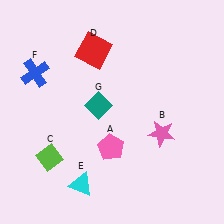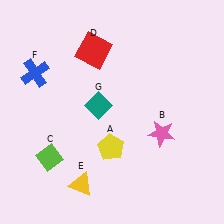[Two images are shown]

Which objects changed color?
A changed from pink to yellow. E changed from cyan to yellow.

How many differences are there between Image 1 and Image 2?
There are 2 differences between the two images.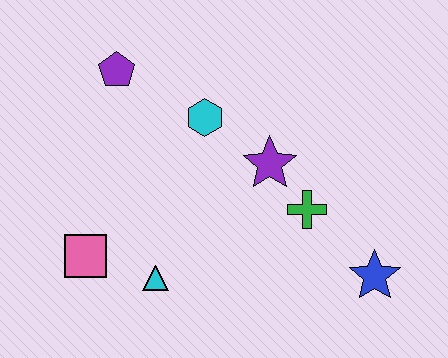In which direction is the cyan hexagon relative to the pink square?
The cyan hexagon is above the pink square.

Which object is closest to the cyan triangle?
The pink square is closest to the cyan triangle.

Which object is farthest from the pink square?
The blue star is farthest from the pink square.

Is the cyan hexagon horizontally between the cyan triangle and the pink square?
No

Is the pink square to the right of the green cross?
No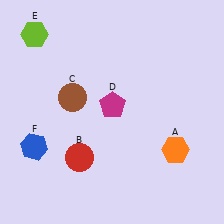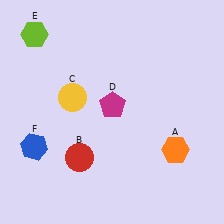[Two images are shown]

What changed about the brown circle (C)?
In Image 1, C is brown. In Image 2, it changed to yellow.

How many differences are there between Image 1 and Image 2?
There is 1 difference between the two images.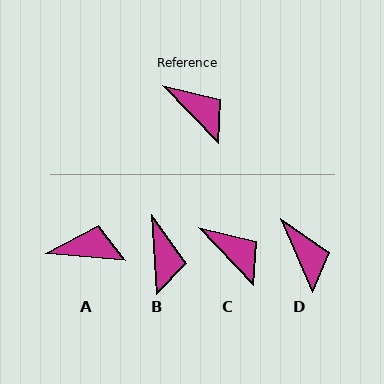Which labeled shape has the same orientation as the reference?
C.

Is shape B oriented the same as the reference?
No, it is off by about 40 degrees.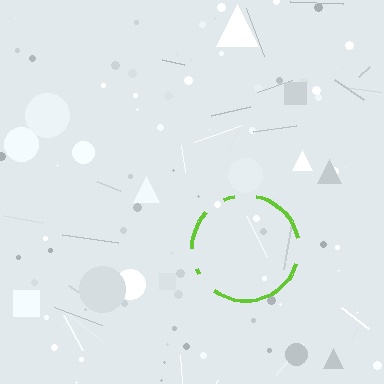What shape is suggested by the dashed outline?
The dashed outline suggests a circle.